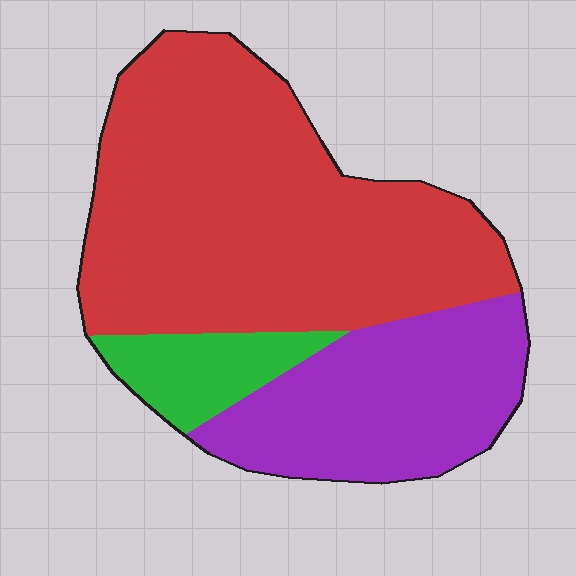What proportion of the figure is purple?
Purple takes up about one quarter (1/4) of the figure.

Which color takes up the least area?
Green, at roughly 10%.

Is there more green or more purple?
Purple.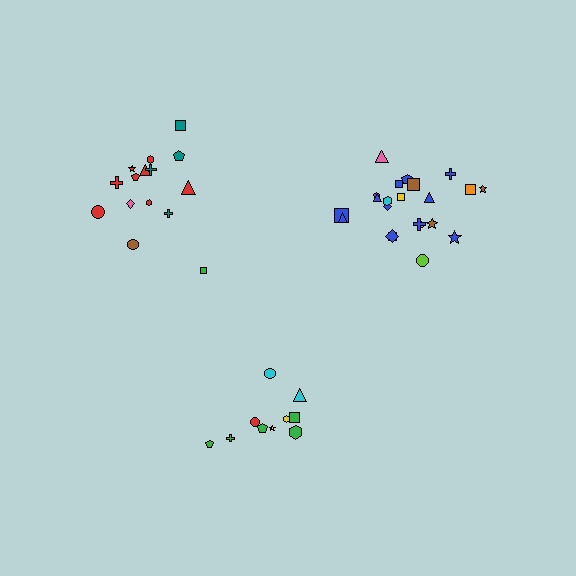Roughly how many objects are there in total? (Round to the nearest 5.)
Roughly 45 objects in total.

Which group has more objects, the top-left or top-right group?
The top-right group.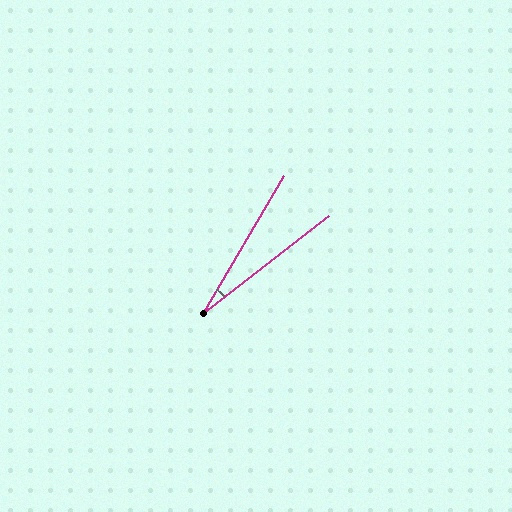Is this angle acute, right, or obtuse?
It is acute.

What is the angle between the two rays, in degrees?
Approximately 22 degrees.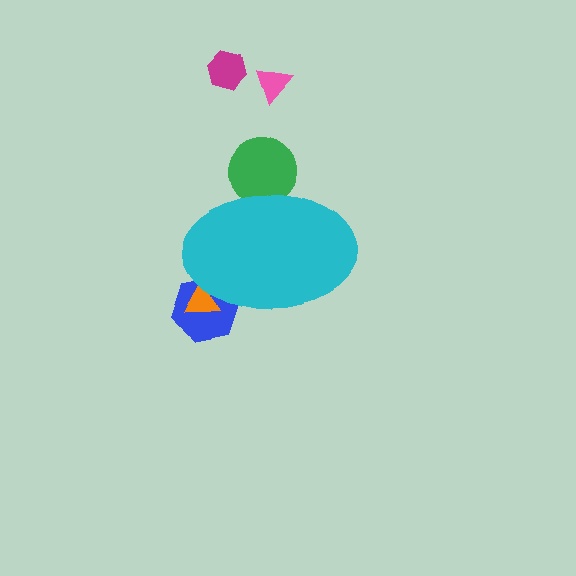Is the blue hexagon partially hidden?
Yes, the blue hexagon is partially hidden behind the cyan ellipse.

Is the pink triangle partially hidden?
No, the pink triangle is fully visible.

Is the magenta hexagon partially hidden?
No, the magenta hexagon is fully visible.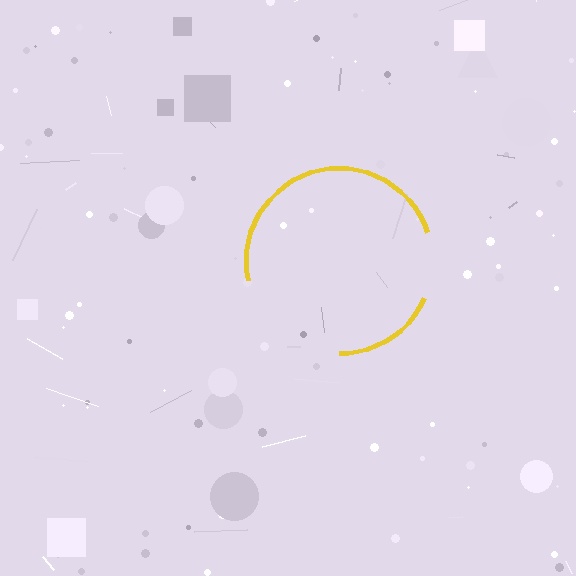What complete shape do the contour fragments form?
The contour fragments form a circle.